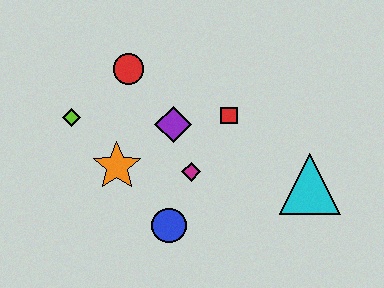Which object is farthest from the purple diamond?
The cyan triangle is farthest from the purple diamond.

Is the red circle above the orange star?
Yes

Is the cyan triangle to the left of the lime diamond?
No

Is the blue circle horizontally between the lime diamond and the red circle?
No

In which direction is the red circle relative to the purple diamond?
The red circle is above the purple diamond.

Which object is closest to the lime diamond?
The orange star is closest to the lime diamond.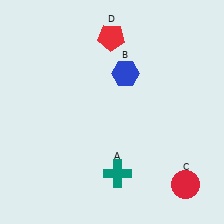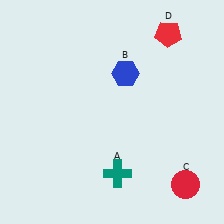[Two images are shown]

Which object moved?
The red pentagon (D) moved right.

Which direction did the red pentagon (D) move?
The red pentagon (D) moved right.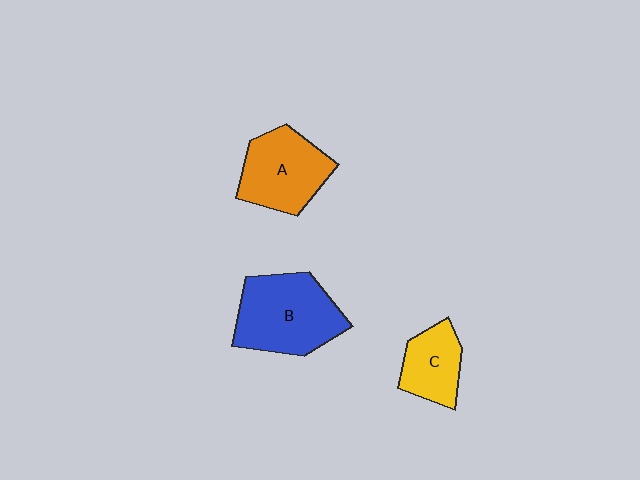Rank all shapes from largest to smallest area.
From largest to smallest: B (blue), A (orange), C (yellow).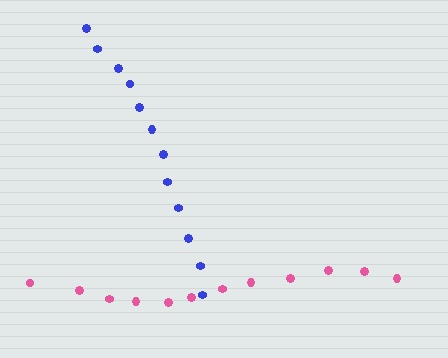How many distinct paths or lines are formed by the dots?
There are 2 distinct paths.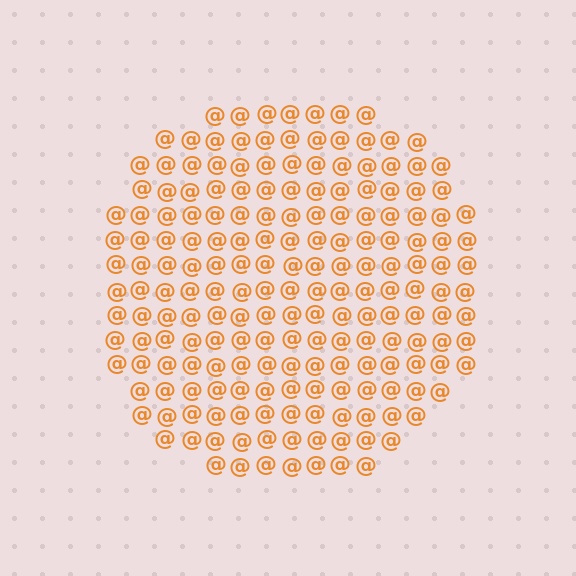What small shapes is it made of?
It is made of small at signs.